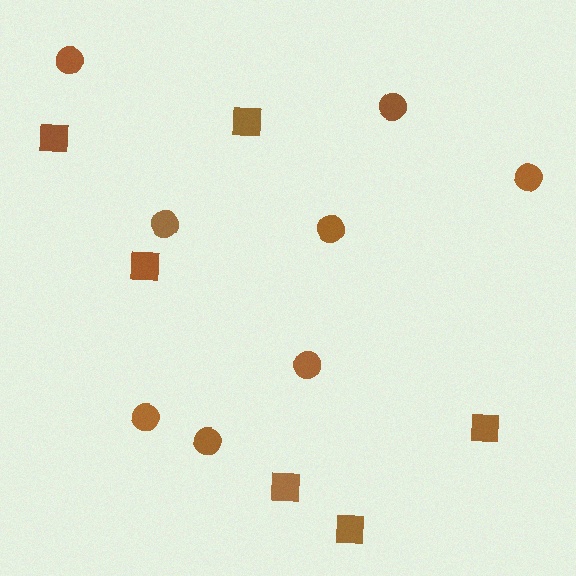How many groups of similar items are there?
There are 2 groups: one group of squares (6) and one group of circles (8).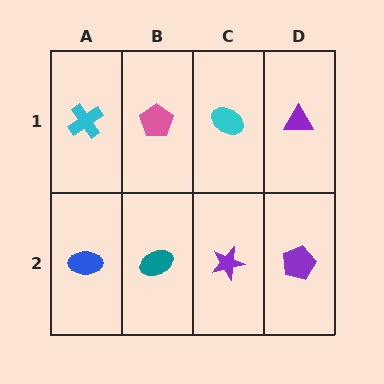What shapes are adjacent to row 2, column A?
A cyan cross (row 1, column A), a teal ellipse (row 2, column B).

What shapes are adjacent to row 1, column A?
A blue ellipse (row 2, column A), a pink pentagon (row 1, column B).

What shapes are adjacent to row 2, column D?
A purple triangle (row 1, column D), a purple star (row 2, column C).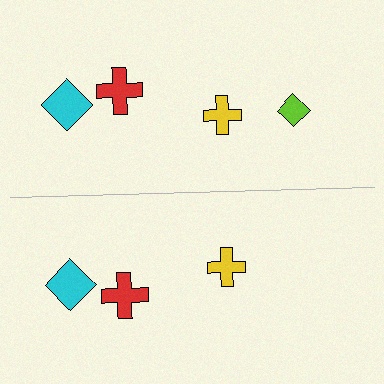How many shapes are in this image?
There are 7 shapes in this image.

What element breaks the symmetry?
A lime diamond is missing from the bottom side.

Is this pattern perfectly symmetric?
No, the pattern is not perfectly symmetric. A lime diamond is missing from the bottom side.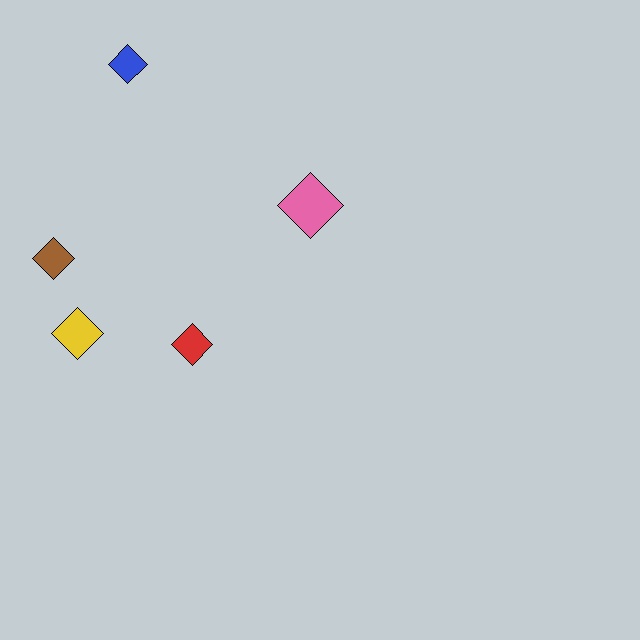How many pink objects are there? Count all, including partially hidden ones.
There is 1 pink object.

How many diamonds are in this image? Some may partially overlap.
There are 5 diamonds.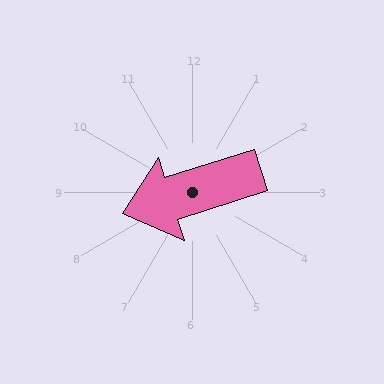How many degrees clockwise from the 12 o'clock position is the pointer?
Approximately 252 degrees.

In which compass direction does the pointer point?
West.